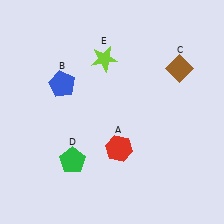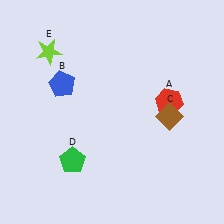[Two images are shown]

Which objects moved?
The objects that moved are: the red hexagon (A), the brown diamond (C), the lime star (E).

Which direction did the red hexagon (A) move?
The red hexagon (A) moved right.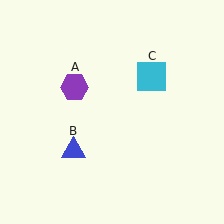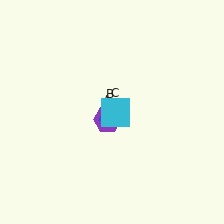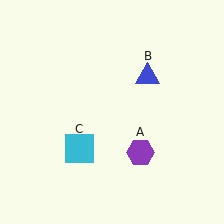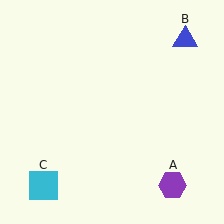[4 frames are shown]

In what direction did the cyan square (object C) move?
The cyan square (object C) moved down and to the left.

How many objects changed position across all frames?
3 objects changed position: purple hexagon (object A), blue triangle (object B), cyan square (object C).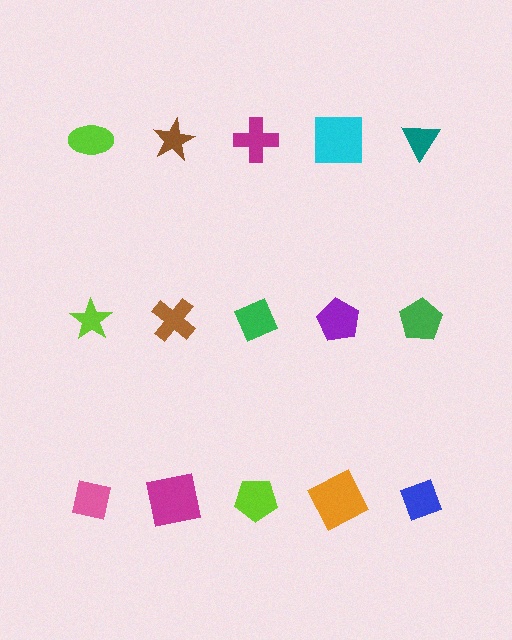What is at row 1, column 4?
A cyan square.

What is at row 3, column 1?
A pink square.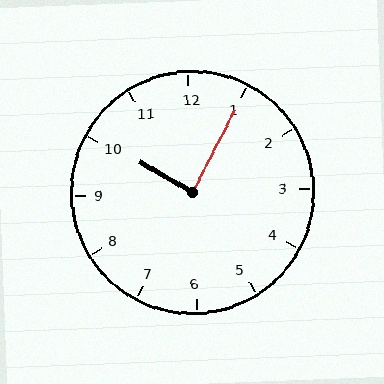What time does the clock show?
10:05.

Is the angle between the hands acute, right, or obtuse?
It is right.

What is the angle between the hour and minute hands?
Approximately 88 degrees.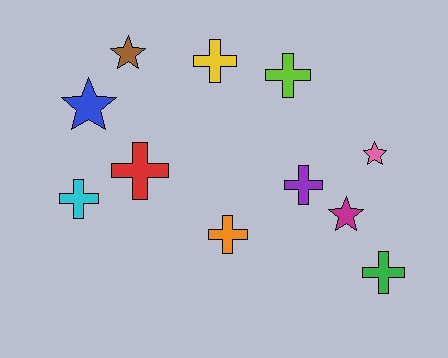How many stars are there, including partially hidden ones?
There are 4 stars.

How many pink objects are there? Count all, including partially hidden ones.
There is 1 pink object.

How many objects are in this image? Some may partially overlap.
There are 11 objects.